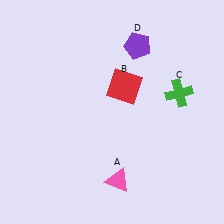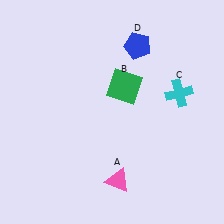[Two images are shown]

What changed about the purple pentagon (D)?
In Image 1, D is purple. In Image 2, it changed to blue.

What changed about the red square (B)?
In Image 1, B is red. In Image 2, it changed to green.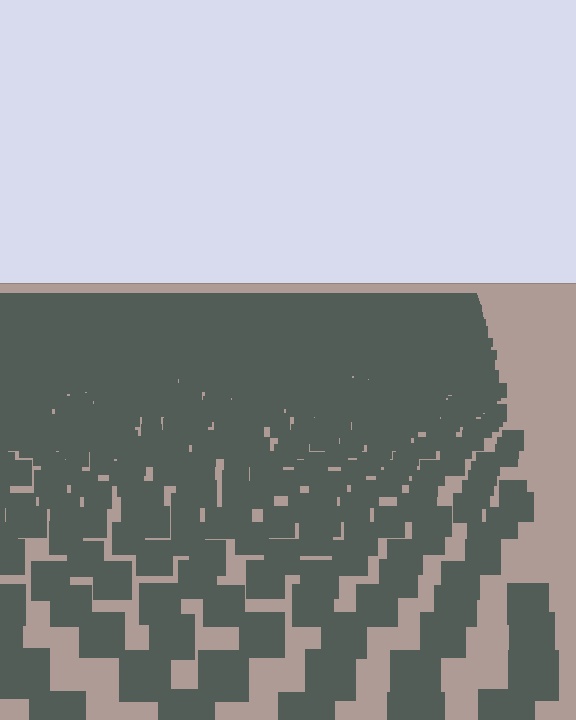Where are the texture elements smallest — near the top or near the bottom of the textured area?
Near the top.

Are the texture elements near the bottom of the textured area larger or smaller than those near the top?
Larger. Near the bottom, elements are closer to the viewer and appear at a bigger on-screen size.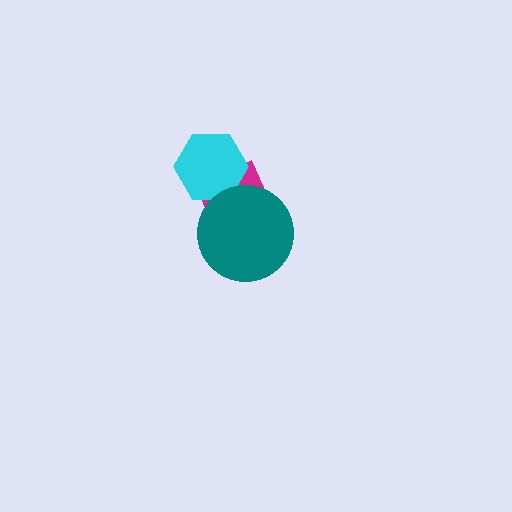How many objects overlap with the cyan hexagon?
2 objects overlap with the cyan hexagon.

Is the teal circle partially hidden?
No, no other shape covers it.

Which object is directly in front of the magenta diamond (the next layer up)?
The cyan hexagon is directly in front of the magenta diamond.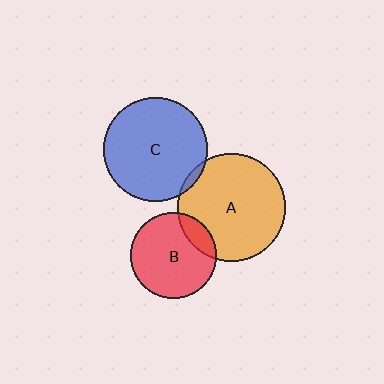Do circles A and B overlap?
Yes.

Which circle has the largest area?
Circle A (orange).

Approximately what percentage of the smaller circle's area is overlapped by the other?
Approximately 15%.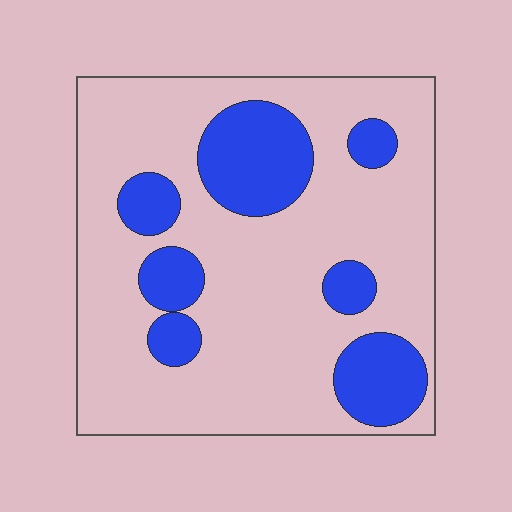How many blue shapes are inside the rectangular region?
7.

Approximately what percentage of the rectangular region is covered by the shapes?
Approximately 25%.